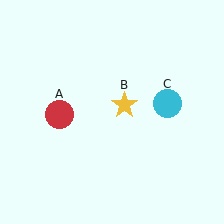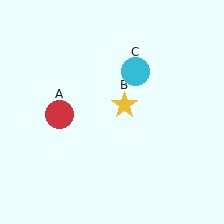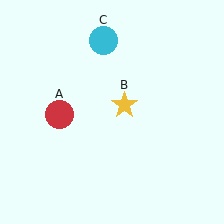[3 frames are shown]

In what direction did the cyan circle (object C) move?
The cyan circle (object C) moved up and to the left.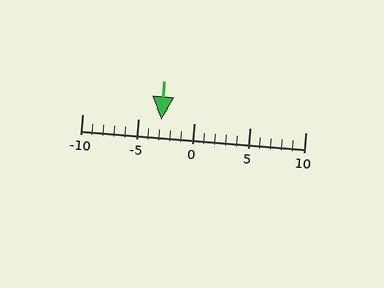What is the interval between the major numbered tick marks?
The major tick marks are spaced 5 units apart.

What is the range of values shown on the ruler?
The ruler shows values from -10 to 10.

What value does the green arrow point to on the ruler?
The green arrow points to approximately -3.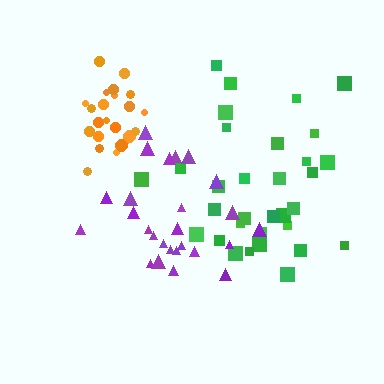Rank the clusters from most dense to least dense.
orange, purple, green.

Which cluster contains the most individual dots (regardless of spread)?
Green (32).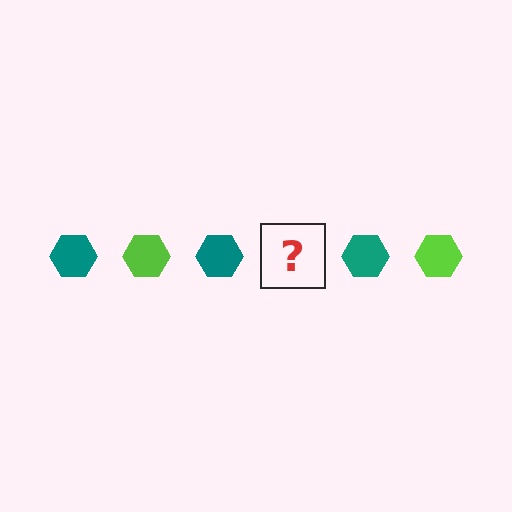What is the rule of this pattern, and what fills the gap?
The rule is that the pattern cycles through teal, lime hexagons. The gap should be filled with a lime hexagon.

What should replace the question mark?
The question mark should be replaced with a lime hexagon.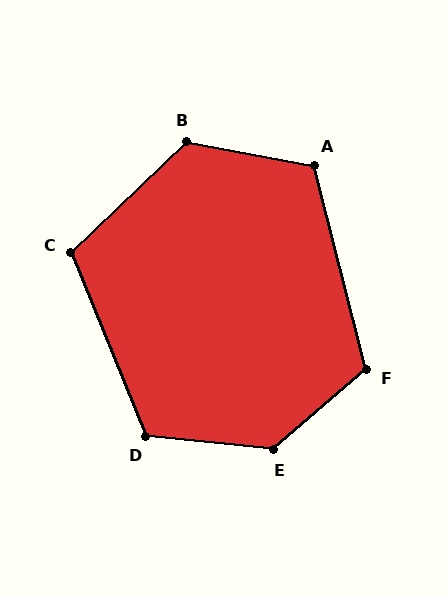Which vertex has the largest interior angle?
E, at approximately 134 degrees.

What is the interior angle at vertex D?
Approximately 118 degrees (obtuse).